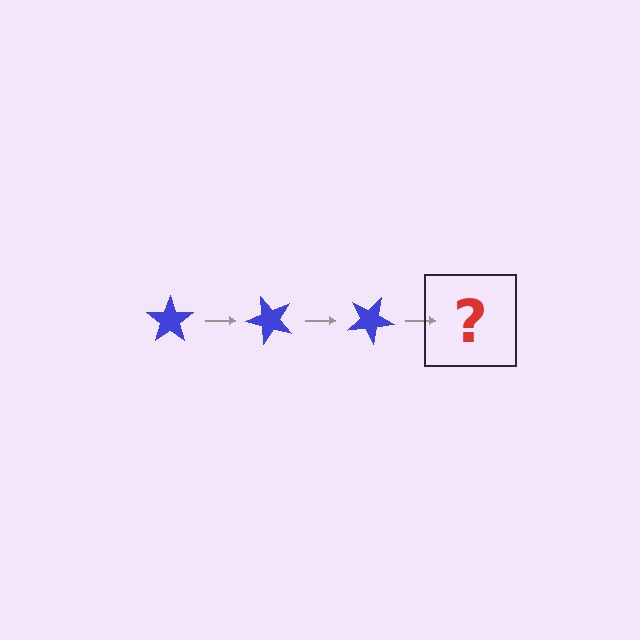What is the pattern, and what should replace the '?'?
The pattern is that the star rotates 50 degrees each step. The '?' should be a blue star rotated 150 degrees.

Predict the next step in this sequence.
The next step is a blue star rotated 150 degrees.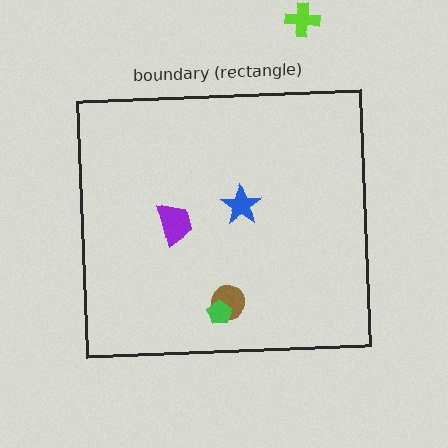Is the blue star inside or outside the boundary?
Inside.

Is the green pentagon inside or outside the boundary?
Inside.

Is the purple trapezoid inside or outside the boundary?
Inside.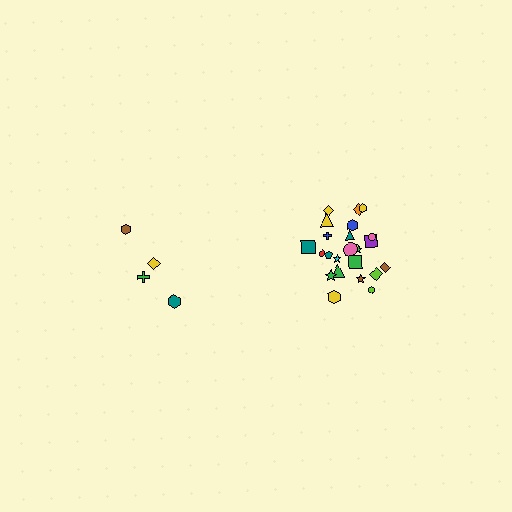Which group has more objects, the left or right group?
The right group.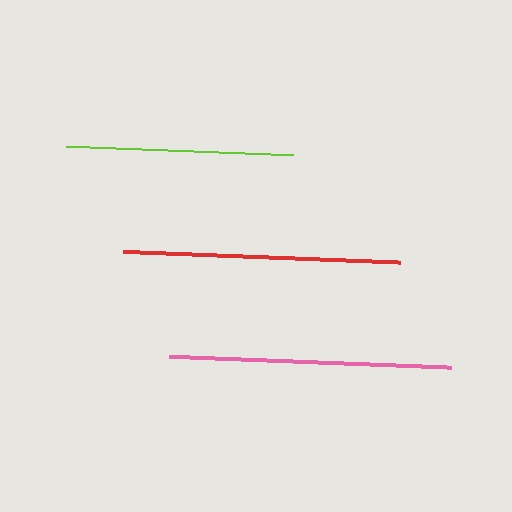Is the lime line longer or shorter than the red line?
The red line is longer than the lime line.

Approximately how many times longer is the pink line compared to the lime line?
The pink line is approximately 1.2 times the length of the lime line.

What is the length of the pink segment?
The pink segment is approximately 282 pixels long.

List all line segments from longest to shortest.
From longest to shortest: pink, red, lime.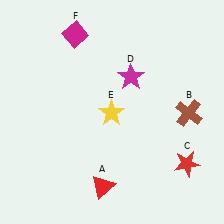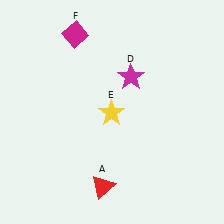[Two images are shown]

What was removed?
The brown cross (B), the red star (C) were removed in Image 2.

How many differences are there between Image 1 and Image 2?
There are 2 differences between the two images.